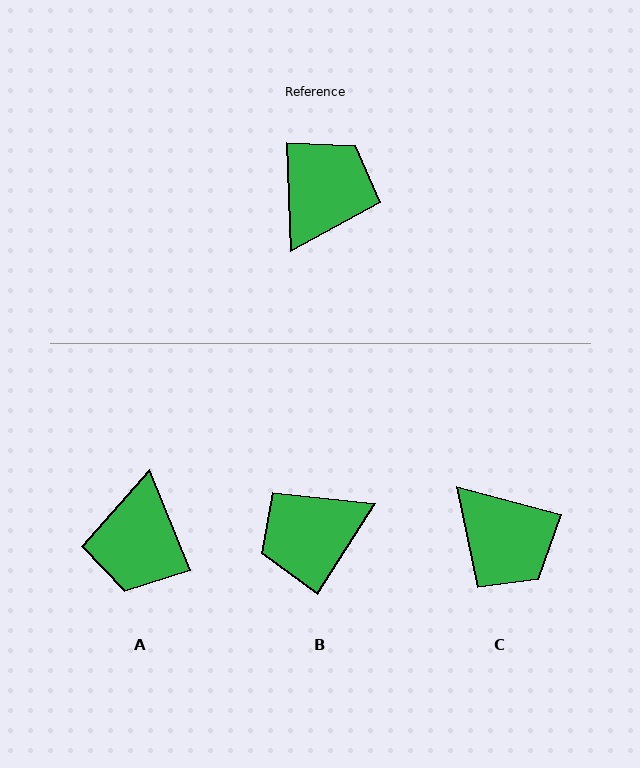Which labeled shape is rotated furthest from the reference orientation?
A, about 160 degrees away.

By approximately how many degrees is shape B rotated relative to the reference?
Approximately 145 degrees counter-clockwise.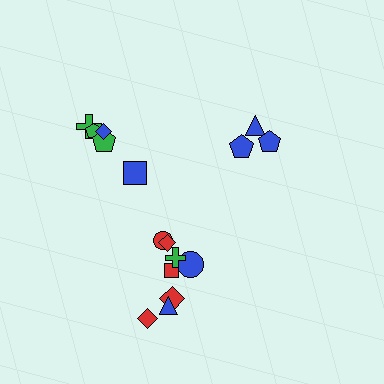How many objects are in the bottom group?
There are 8 objects.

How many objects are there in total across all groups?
There are 16 objects.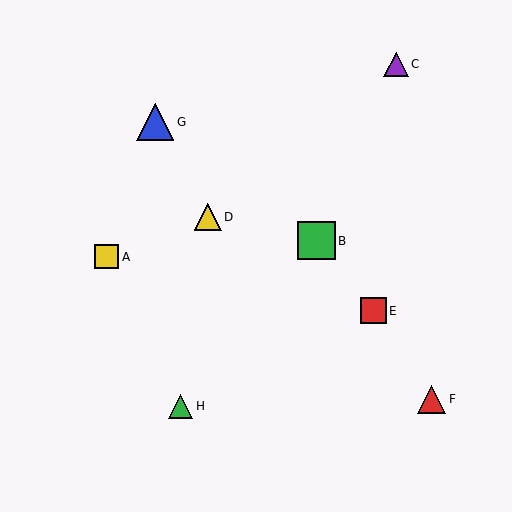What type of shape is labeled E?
Shape E is a red square.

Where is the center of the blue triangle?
The center of the blue triangle is at (155, 122).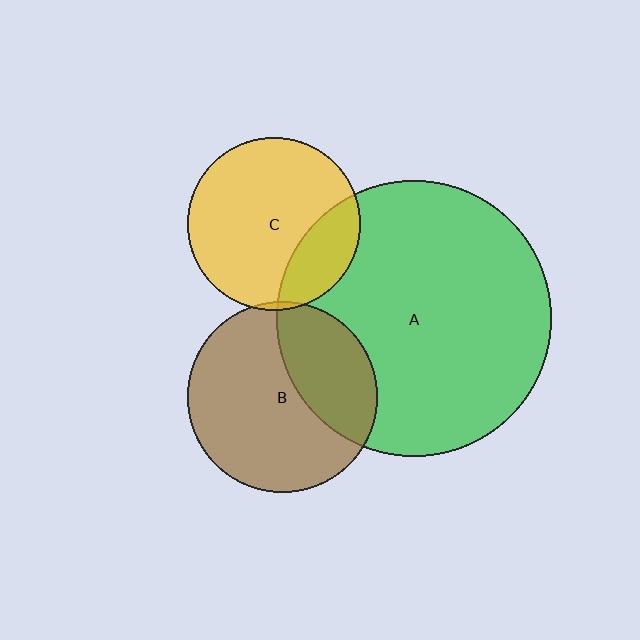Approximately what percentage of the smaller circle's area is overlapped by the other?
Approximately 35%.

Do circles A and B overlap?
Yes.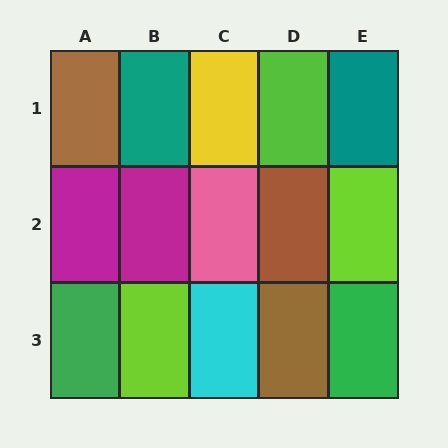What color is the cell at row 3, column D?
Brown.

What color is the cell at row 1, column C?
Yellow.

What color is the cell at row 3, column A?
Green.